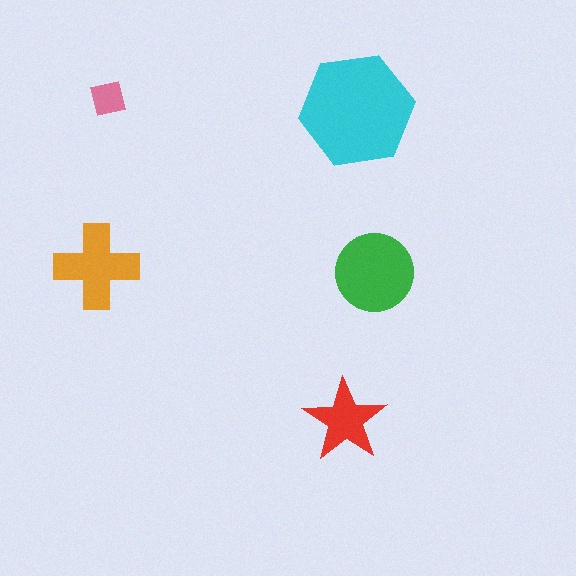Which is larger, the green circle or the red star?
The green circle.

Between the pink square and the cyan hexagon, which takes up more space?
The cyan hexagon.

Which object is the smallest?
The pink square.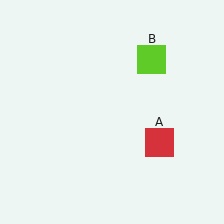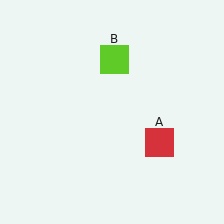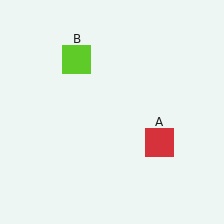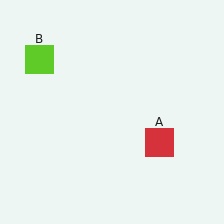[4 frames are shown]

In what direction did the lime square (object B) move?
The lime square (object B) moved left.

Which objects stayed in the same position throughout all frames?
Red square (object A) remained stationary.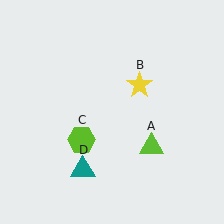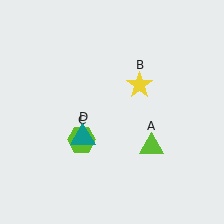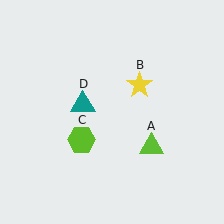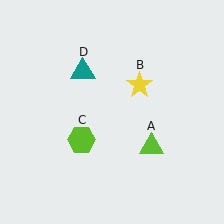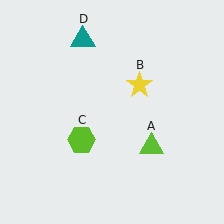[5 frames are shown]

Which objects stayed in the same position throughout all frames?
Lime triangle (object A) and yellow star (object B) and lime hexagon (object C) remained stationary.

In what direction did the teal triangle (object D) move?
The teal triangle (object D) moved up.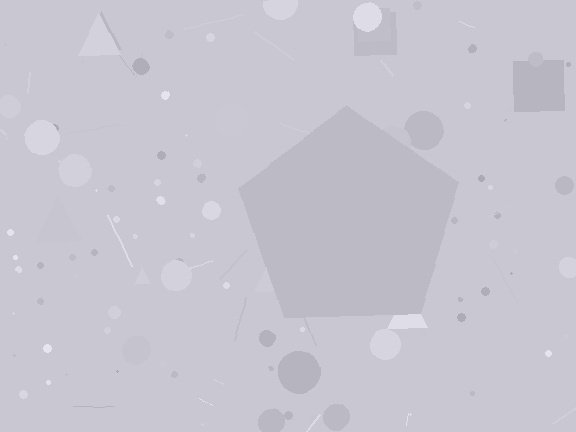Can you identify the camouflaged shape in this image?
The camouflaged shape is a pentagon.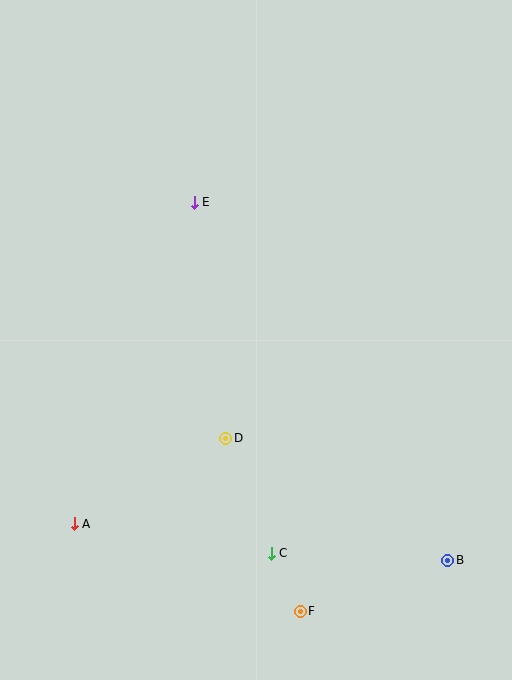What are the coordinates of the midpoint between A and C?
The midpoint between A and C is at (173, 539).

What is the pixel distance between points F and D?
The distance between F and D is 189 pixels.